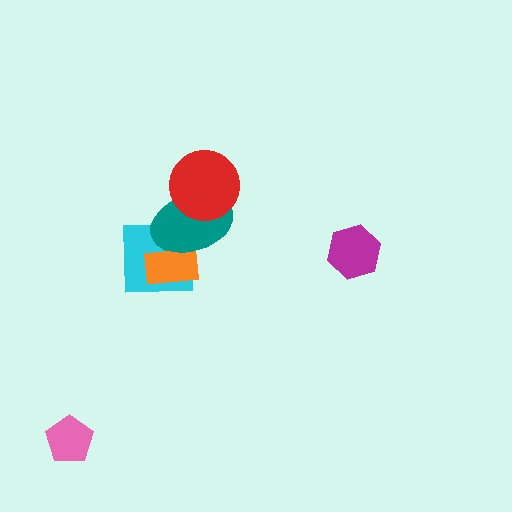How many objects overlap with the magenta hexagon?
0 objects overlap with the magenta hexagon.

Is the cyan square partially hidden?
Yes, it is partially covered by another shape.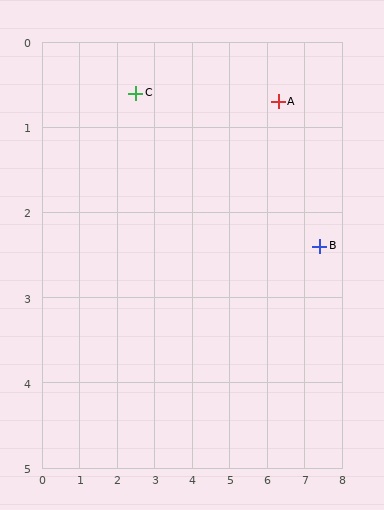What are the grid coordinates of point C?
Point C is at approximately (2.5, 0.6).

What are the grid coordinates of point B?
Point B is at approximately (7.4, 2.4).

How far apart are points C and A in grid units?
Points C and A are about 3.8 grid units apart.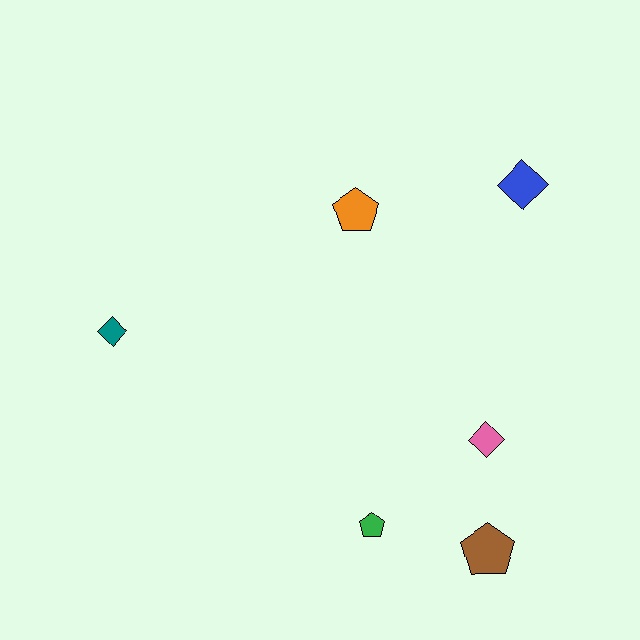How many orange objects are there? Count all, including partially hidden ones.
There is 1 orange object.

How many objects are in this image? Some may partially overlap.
There are 6 objects.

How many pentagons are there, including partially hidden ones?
There are 3 pentagons.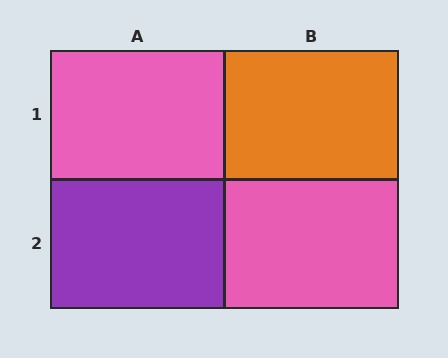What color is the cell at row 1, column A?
Pink.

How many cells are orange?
1 cell is orange.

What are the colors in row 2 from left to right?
Purple, pink.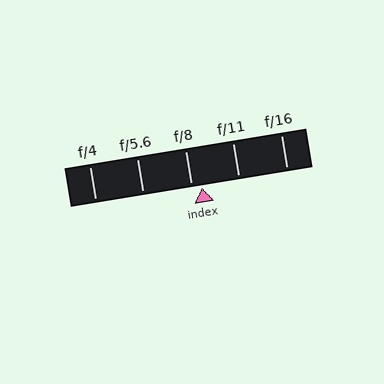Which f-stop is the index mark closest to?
The index mark is closest to f/8.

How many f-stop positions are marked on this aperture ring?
There are 5 f-stop positions marked.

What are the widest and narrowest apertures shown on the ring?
The widest aperture shown is f/4 and the narrowest is f/16.